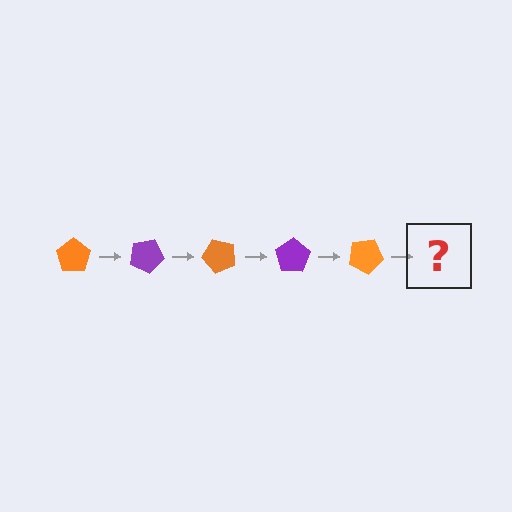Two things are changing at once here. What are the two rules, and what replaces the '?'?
The two rules are that it rotates 25 degrees each step and the color cycles through orange and purple. The '?' should be a purple pentagon, rotated 125 degrees from the start.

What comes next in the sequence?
The next element should be a purple pentagon, rotated 125 degrees from the start.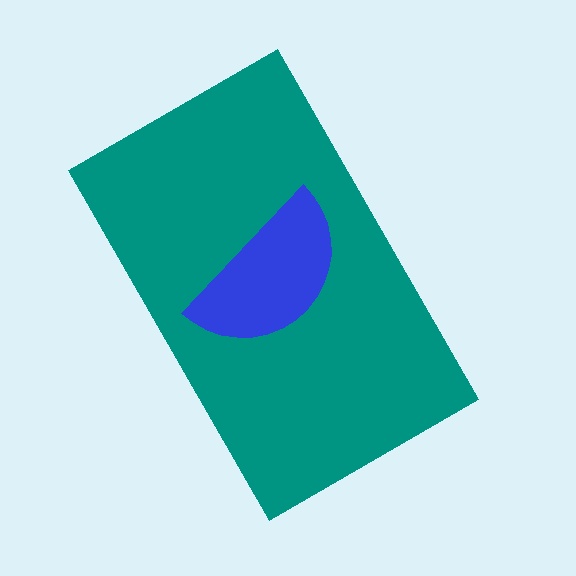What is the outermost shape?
The teal rectangle.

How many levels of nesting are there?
2.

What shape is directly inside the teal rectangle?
The blue semicircle.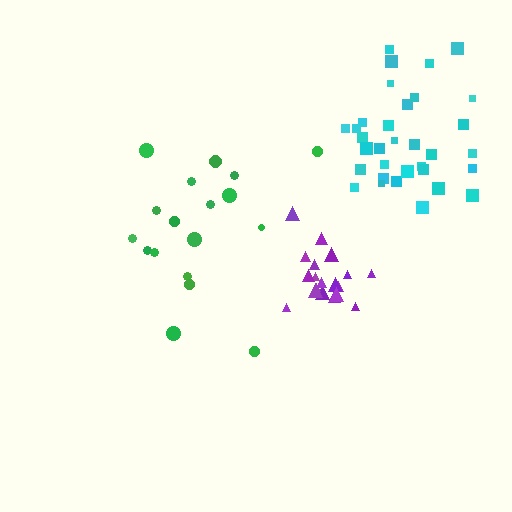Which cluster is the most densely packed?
Purple.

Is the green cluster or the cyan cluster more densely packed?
Cyan.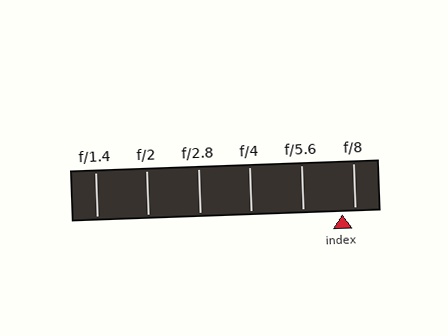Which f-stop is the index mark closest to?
The index mark is closest to f/8.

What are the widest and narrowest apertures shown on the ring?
The widest aperture shown is f/1.4 and the narrowest is f/8.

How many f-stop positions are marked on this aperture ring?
There are 6 f-stop positions marked.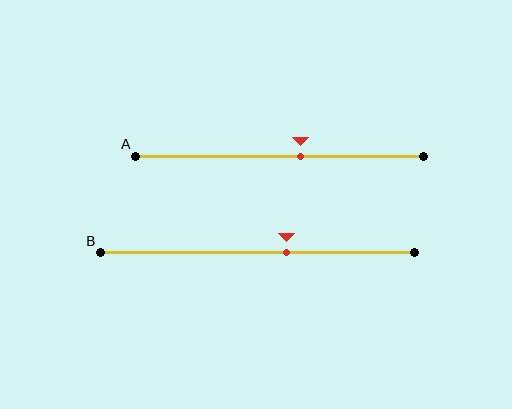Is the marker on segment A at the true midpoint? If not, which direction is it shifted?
No, the marker on segment A is shifted to the right by about 7% of the segment length.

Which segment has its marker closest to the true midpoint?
Segment A has its marker closest to the true midpoint.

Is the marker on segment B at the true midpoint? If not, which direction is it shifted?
No, the marker on segment B is shifted to the right by about 9% of the segment length.